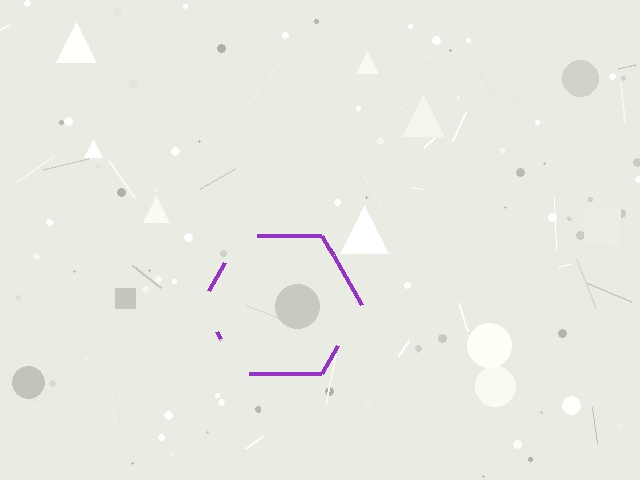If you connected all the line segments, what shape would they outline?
They would outline a hexagon.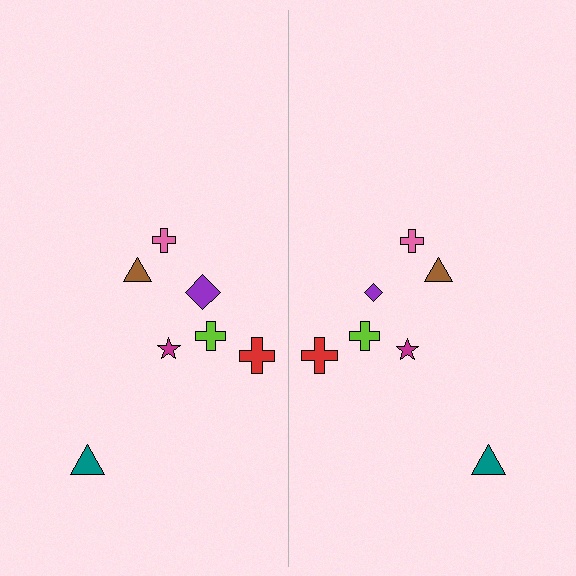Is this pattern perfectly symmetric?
No, the pattern is not perfectly symmetric. The purple diamond on the right side has a different size than its mirror counterpart.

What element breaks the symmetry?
The purple diamond on the right side has a different size than its mirror counterpart.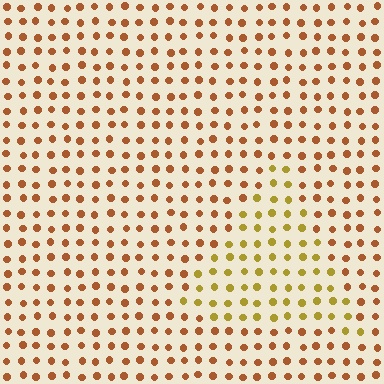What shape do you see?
I see a triangle.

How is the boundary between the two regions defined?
The boundary is defined purely by a slight shift in hue (about 31 degrees). Spacing, size, and orientation are identical on both sides.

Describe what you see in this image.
The image is filled with small brown elements in a uniform arrangement. A triangle-shaped region is visible where the elements are tinted to a slightly different hue, forming a subtle color boundary.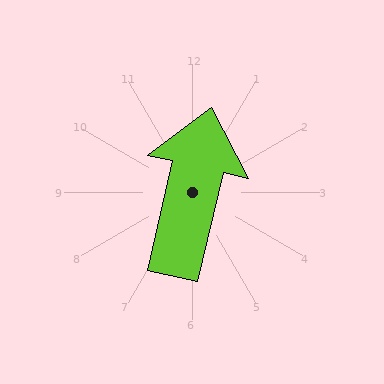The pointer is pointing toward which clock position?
Roughly 12 o'clock.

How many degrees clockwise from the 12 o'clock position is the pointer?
Approximately 13 degrees.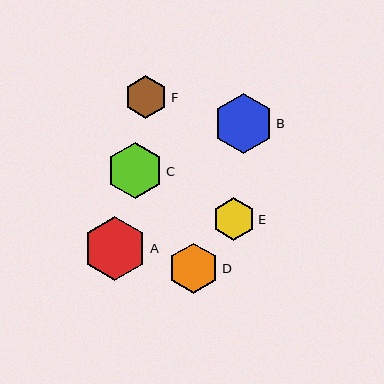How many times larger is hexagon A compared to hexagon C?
Hexagon A is approximately 1.1 times the size of hexagon C.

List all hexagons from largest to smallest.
From largest to smallest: A, B, C, D, F, E.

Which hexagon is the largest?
Hexagon A is the largest with a size of approximately 63 pixels.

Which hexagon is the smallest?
Hexagon E is the smallest with a size of approximately 43 pixels.